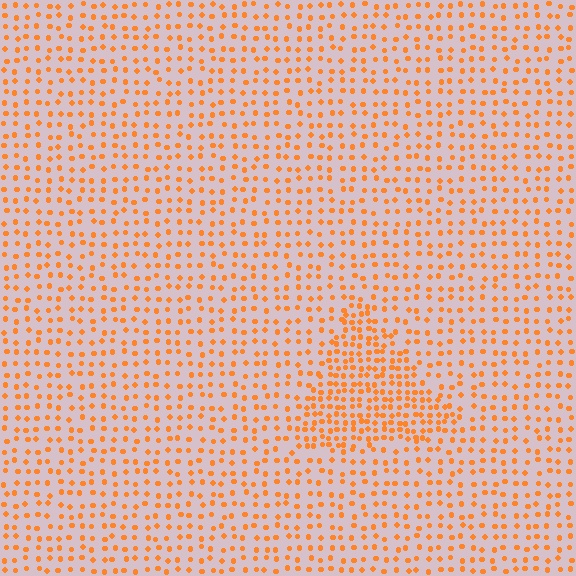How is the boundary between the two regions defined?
The boundary is defined by a change in element density (approximately 2.0x ratio). All elements are the same color, size, and shape.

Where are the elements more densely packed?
The elements are more densely packed inside the triangle boundary.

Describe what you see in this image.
The image contains small orange elements arranged at two different densities. A triangle-shaped region is visible where the elements are more densely packed than the surrounding area.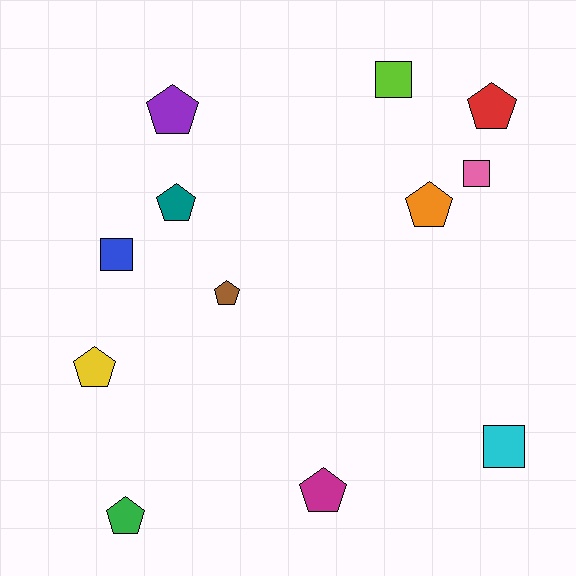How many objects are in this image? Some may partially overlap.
There are 12 objects.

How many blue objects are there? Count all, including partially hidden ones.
There is 1 blue object.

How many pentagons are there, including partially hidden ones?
There are 8 pentagons.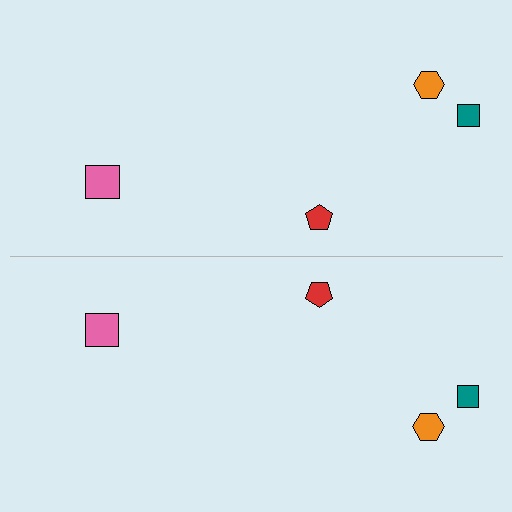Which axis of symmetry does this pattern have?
The pattern has a horizontal axis of symmetry running through the center of the image.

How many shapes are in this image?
There are 8 shapes in this image.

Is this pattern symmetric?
Yes, this pattern has bilateral (reflection) symmetry.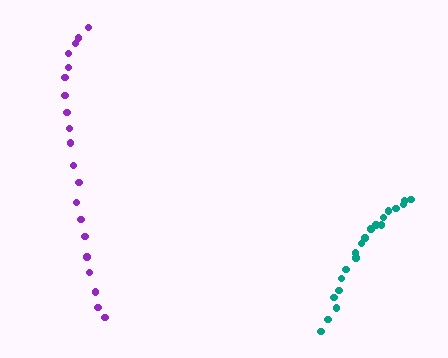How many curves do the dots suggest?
There are 2 distinct paths.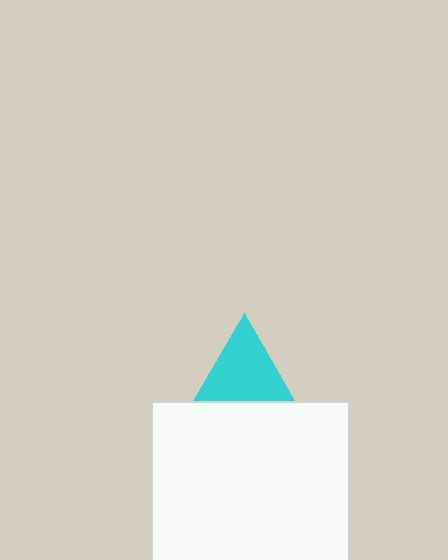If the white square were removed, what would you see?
You would see the complete cyan triangle.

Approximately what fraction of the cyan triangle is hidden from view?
Roughly 42% of the cyan triangle is hidden behind the white square.